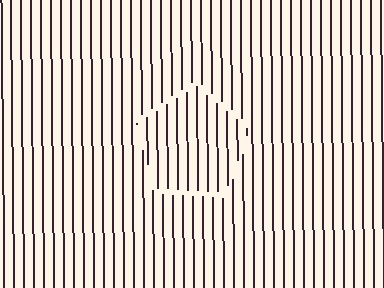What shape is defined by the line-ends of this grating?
An illusory pentagon. The interior of the shape contains the same grating, shifted by half a period — the contour is defined by the phase discontinuity where line-ends from the inner and outer gratings abut.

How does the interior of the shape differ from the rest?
The interior of the shape contains the same grating, shifted by half a period — the contour is defined by the phase discontinuity where line-ends from the inner and outer gratings abut.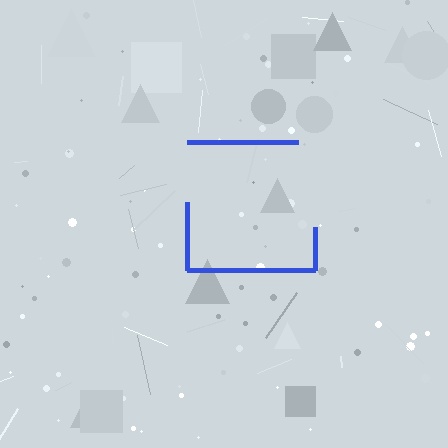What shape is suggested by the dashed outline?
The dashed outline suggests a square.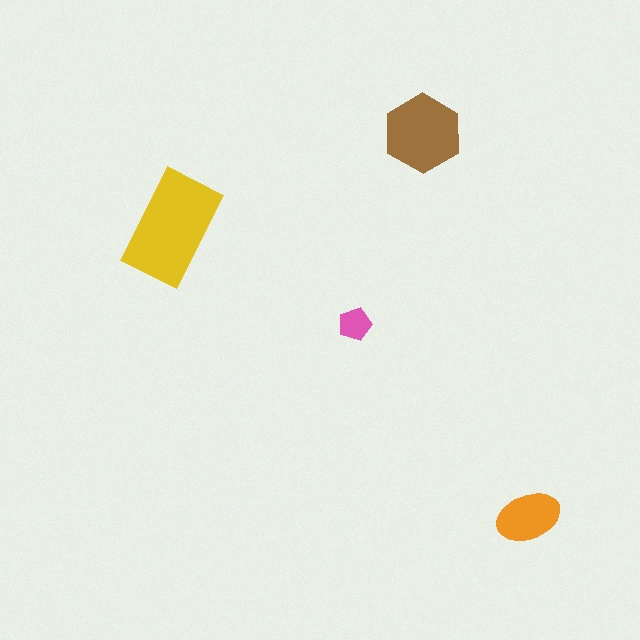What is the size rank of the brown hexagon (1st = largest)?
2nd.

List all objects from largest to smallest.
The yellow rectangle, the brown hexagon, the orange ellipse, the pink pentagon.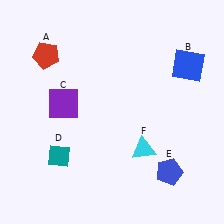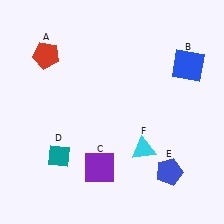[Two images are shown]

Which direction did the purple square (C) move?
The purple square (C) moved down.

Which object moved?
The purple square (C) moved down.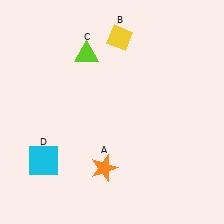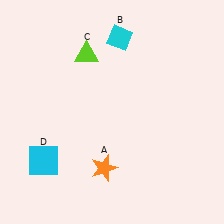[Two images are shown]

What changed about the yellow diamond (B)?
In Image 1, B is yellow. In Image 2, it changed to cyan.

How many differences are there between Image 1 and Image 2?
There is 1 difference between the two images.